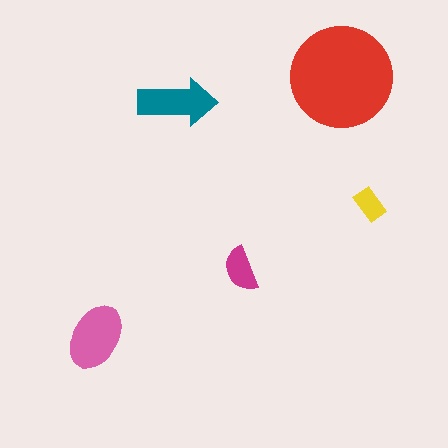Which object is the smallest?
The yellow rectangle.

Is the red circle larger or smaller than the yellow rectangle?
Larger.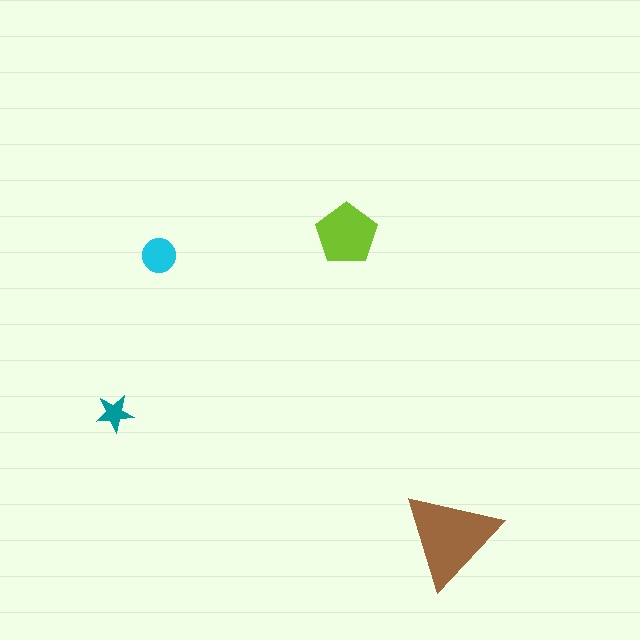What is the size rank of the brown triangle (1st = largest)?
1st.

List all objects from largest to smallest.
The brown triangle, the lime pentagon, the cyan circle, the teal star.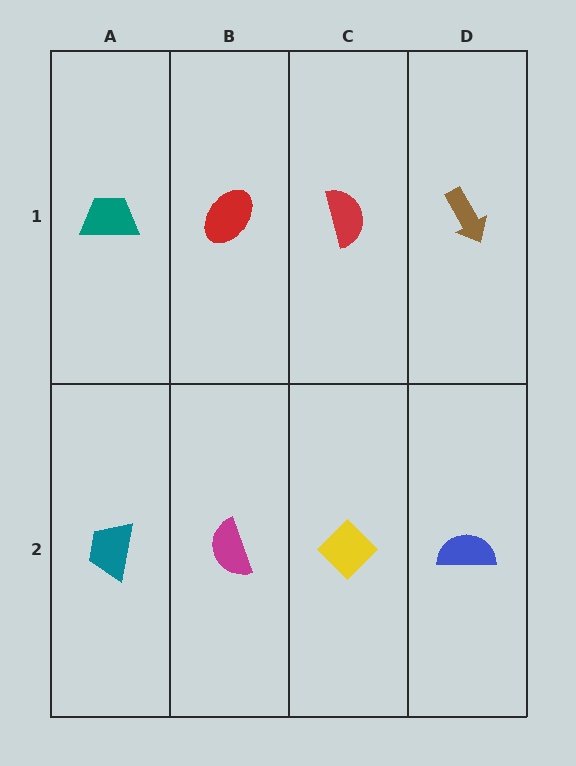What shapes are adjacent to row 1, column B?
A magenta semicircle (row 2, column B), a teal trapezoid (row 1, column A), a red semicircle (row 1, column C).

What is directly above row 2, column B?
A red ellipse.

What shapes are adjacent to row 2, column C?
A red semicircle (row 1, column C), a magenta semicircle (row 2, column B), a blue semicircle (row 2, column D).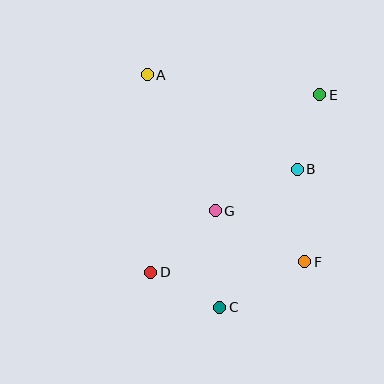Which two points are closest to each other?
Points C and D are closest to each other.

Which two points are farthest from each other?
Points D and E are farthest from each other.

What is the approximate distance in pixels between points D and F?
The distance between D and F is approximately 154 pixels.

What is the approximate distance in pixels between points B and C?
The distance between B and C is approximately 158 pixels.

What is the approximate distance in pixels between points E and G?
The distance between E and G is approximately 156 pixels.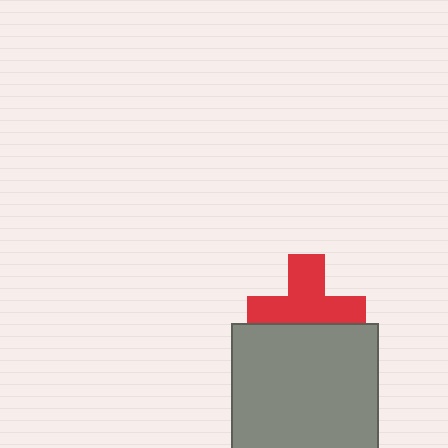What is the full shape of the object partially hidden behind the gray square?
The partially hidden object is a red cross.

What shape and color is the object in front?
The object in front is a gray square.